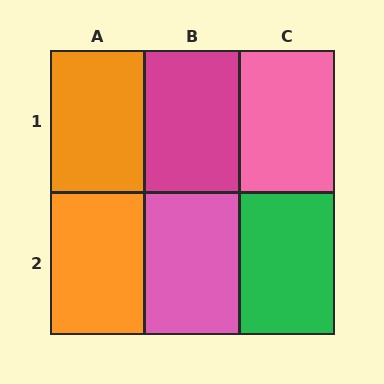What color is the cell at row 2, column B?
Pink.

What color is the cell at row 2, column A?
Orange.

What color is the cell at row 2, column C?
Green.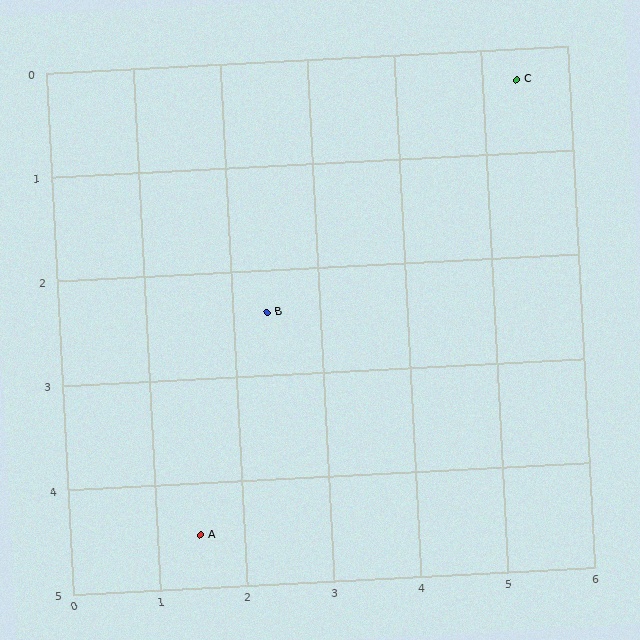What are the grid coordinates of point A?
Point A is at approximately (1.5, 4.5).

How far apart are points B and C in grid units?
Points B and C are about 3.7 grid units apart.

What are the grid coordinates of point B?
Point B is at approximately (2.4, 2.4).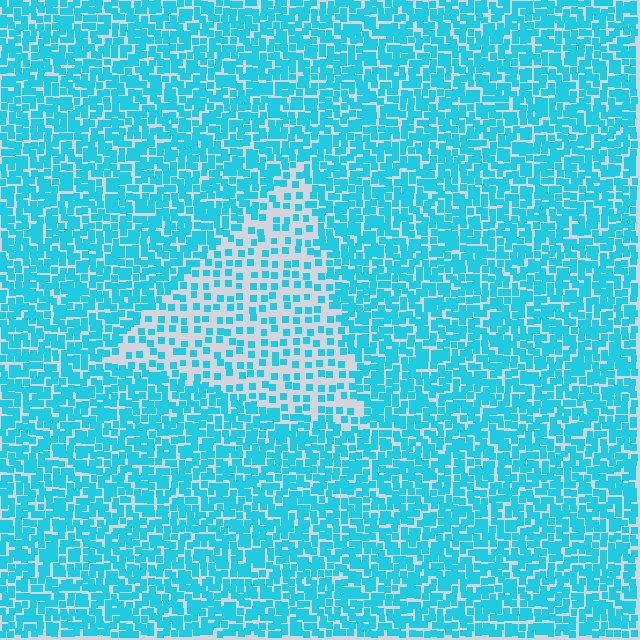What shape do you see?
I see a triangle.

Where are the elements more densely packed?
The elements are more densely packed outside the triangle boundary.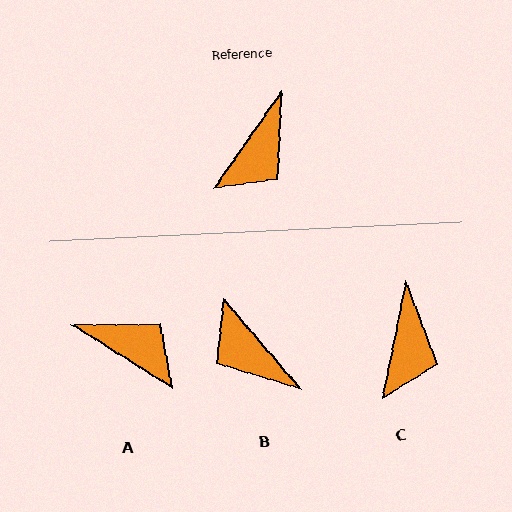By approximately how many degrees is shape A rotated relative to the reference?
Approximately 93 degrees counter-clockwise.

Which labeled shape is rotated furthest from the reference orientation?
B, about 105 degrees away.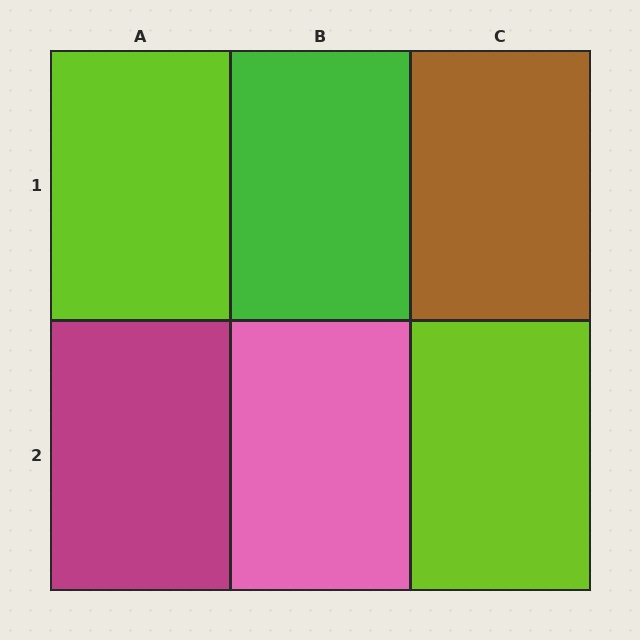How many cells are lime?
2 cells are lime.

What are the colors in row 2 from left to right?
Magenta, pink, lime.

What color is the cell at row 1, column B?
Green.